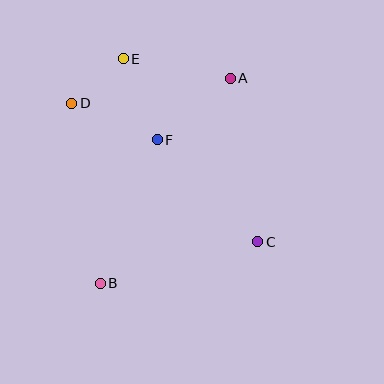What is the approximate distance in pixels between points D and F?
The distance between D and F is approximately 93 pixels.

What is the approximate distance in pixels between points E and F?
The distance between E and F is approximately 88 pixels.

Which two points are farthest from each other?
Points A and B are farthest from each other.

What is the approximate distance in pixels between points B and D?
The distance between B and D is approximately 182 pixels.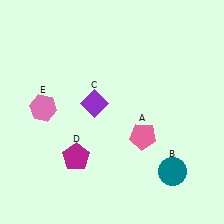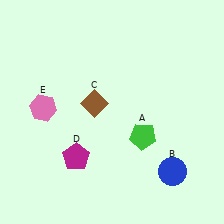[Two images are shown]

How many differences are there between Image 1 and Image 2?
There are 3 differences between the two images.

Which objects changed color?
A changed from pink to green. B changed from teal to blue. C changed from purple to brown.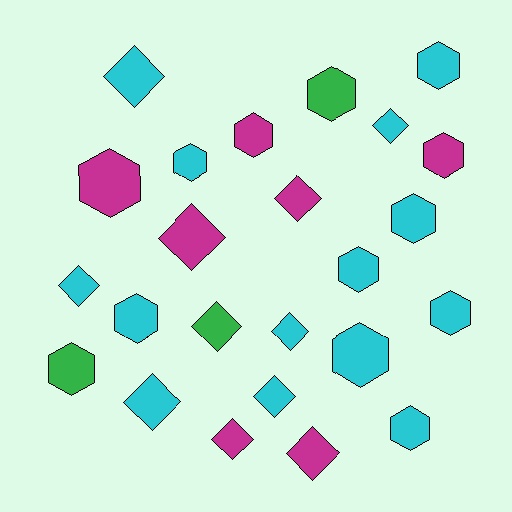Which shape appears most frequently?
Hexagon, with 13 objects.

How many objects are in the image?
There are 24 objects.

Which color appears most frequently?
Cyan, with 14 objects.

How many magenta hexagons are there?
There are 3 magenta hexagons.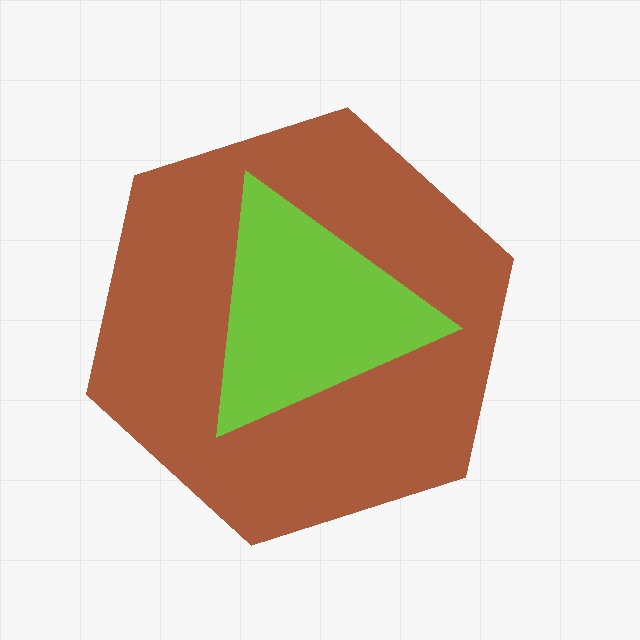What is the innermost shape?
The lime triangle.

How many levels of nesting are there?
2.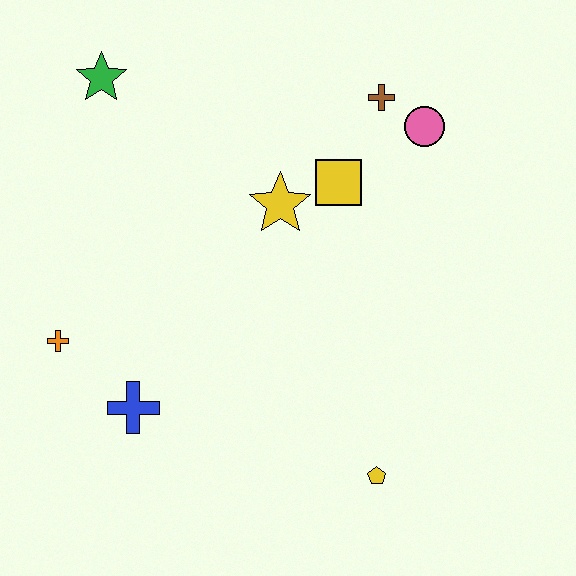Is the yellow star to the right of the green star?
Yes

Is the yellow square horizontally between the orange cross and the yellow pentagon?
Yes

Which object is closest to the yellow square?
The yellow star is closest to the yellow square.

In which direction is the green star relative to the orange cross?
The green star is above the orange cross.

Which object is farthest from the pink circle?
The orange cross is farthest from the pink circle.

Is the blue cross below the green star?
Yes